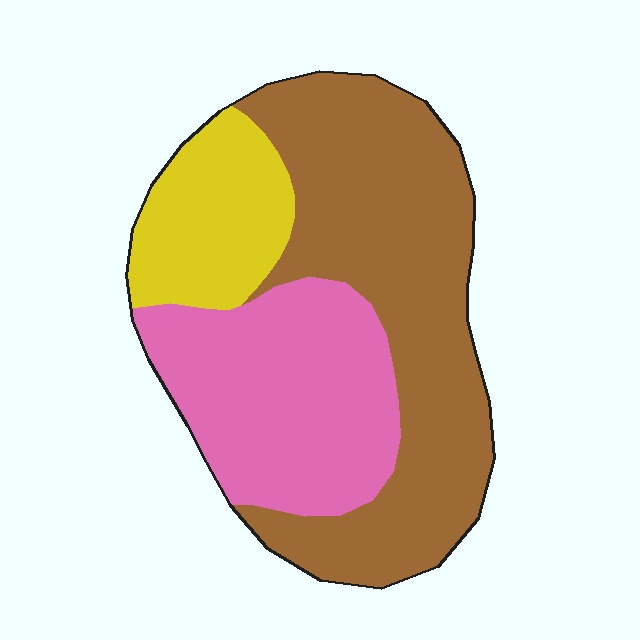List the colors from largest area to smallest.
From largest to smallest: brown, pink, yellow.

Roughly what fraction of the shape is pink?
Pink covers around 30% of the shape.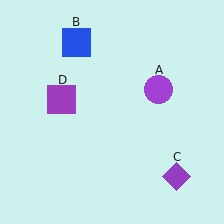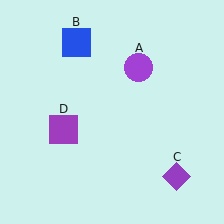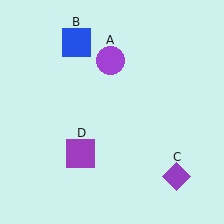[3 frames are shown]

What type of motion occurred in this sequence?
The purple circle (object A), purple square (object D) rotated counterclockwise around the center of the scene.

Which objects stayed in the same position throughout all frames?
Blue square (object B) and purple diamond (object C) remained stationary.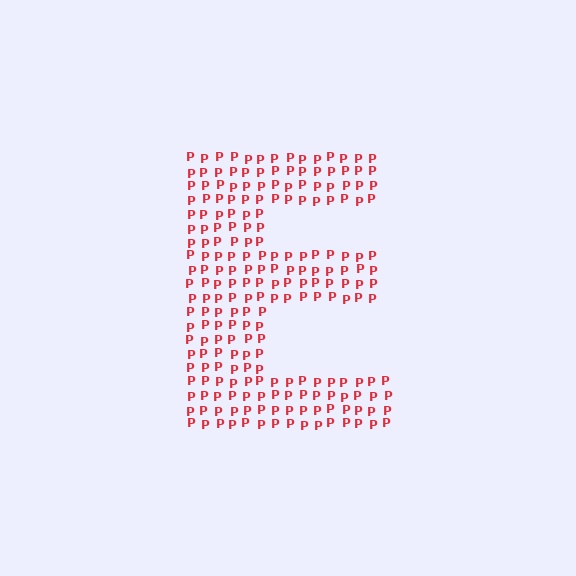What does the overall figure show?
The overall figure shows the letter E.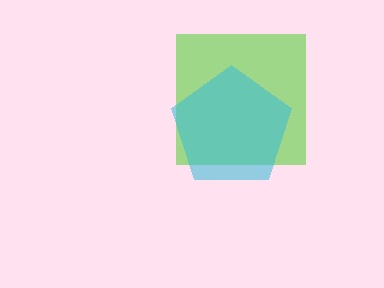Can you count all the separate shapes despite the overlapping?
Yes, there are 2 separate shapes.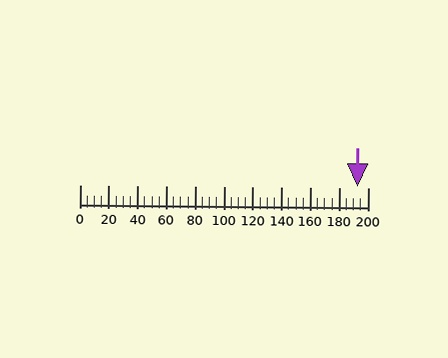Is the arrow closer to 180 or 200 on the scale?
The arrow is closer to 200.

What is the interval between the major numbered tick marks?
The major tick marks are spaced 20 units apart.